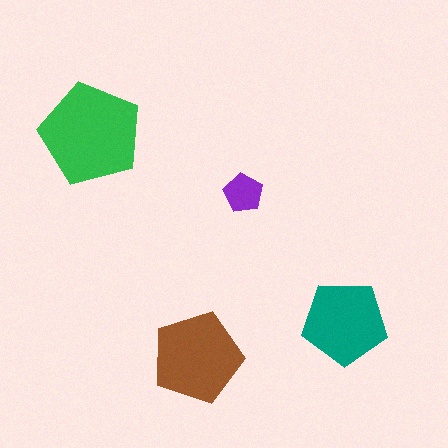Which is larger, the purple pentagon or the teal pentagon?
The teal one.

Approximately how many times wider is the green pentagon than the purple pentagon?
About 2.5 times wider.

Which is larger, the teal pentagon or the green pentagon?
The green one.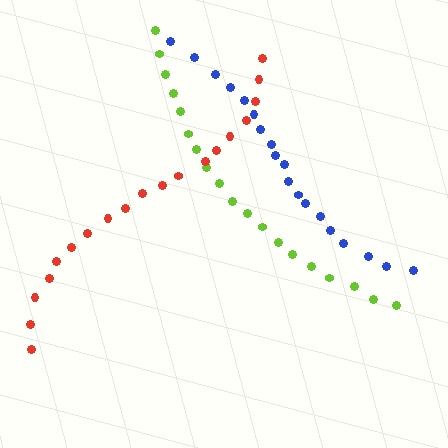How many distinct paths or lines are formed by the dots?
There are 3 distinct paths.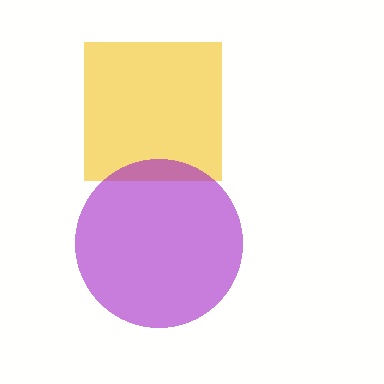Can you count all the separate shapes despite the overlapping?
Yes, there are 2 separate shapes.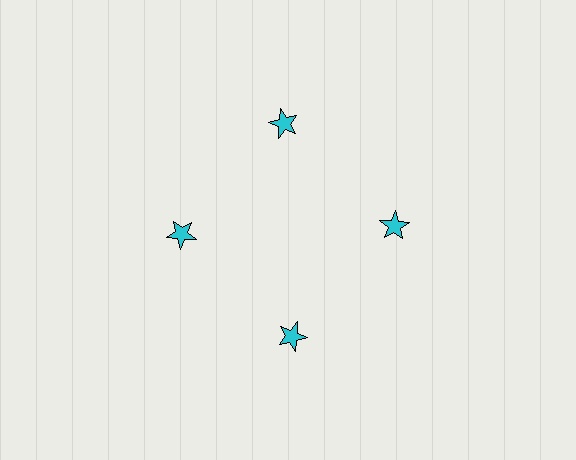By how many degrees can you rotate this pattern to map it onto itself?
The pattern maps onto itself every 90 degrees of rotation.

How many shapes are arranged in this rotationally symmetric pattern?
There are 4 shapes, arranged in 4 groups of 1.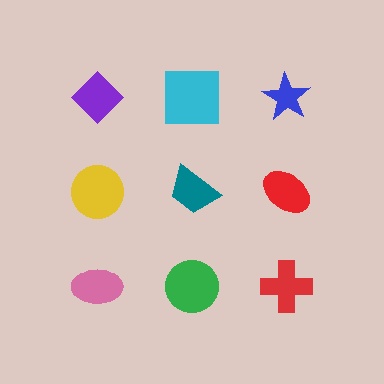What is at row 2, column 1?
A yellow circle.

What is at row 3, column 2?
A green circle.